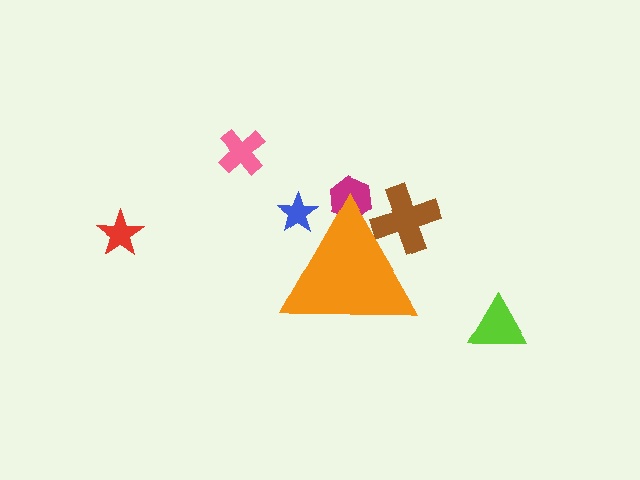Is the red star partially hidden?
No, the red star is fully visible.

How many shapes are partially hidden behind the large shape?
3 shapes are partially hidden.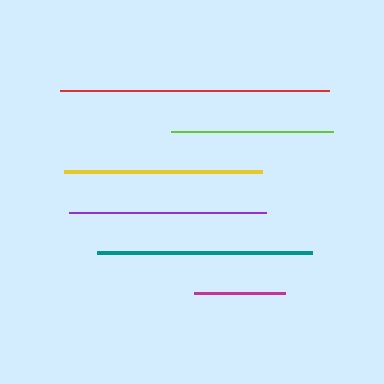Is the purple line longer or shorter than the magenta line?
The purple line is longer than the magenta line.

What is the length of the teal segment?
The teal segment is approximately 215 pixels long.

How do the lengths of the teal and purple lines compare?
The teal and purple lines are approximately the same length.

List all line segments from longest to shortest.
From longest to shortest: red, teal, yellow, purple, lime, magenta.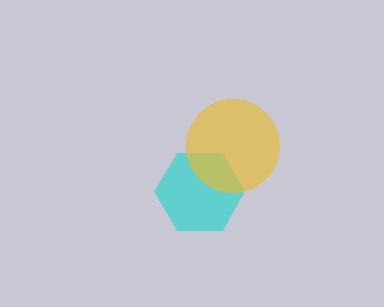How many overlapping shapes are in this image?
There are 2 overlapping shapes in the image.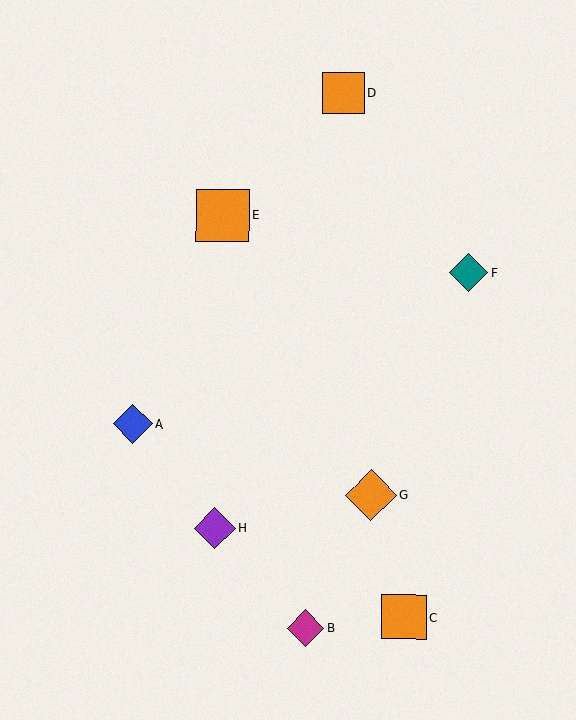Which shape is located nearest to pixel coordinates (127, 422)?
The blue diamond (labeled A) at (133, 424) is nearest to that location.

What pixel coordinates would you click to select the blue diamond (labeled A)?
Click at (133, 424) to select the blue diamond A.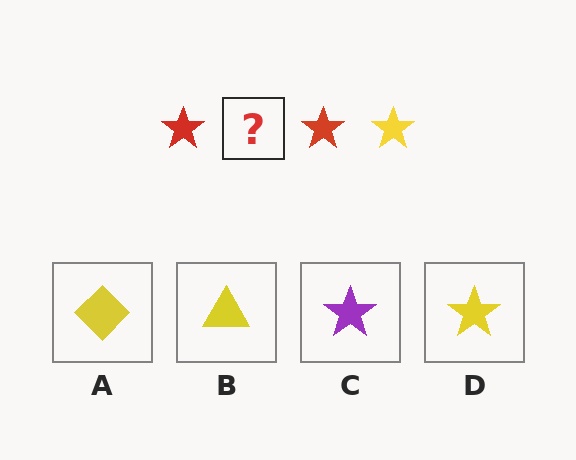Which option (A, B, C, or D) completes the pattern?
D.